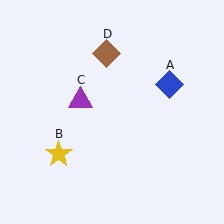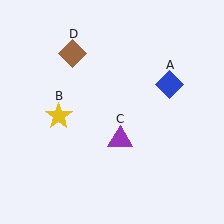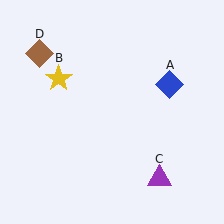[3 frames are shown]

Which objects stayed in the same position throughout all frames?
Blue diamond (object A) remained stationary.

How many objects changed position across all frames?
3 objects changed position: yellow star (object B), purple triangle (object C), brown diamond (object D).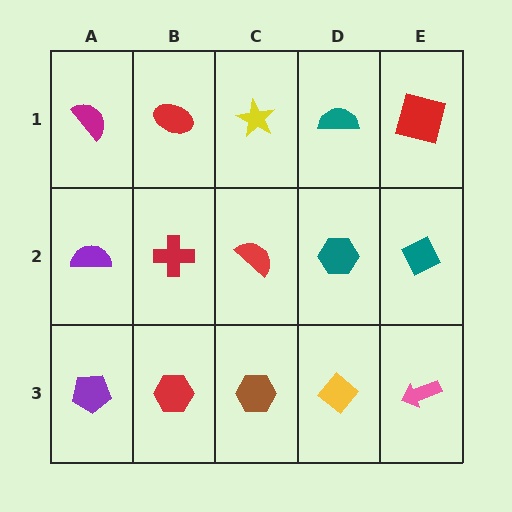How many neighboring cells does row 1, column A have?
2.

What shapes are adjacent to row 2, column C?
A yellow star (row 1, column C), a brown hexagon (row 3, column C), a red cross (row 2, column B), a teal hexagon (row 2, column D).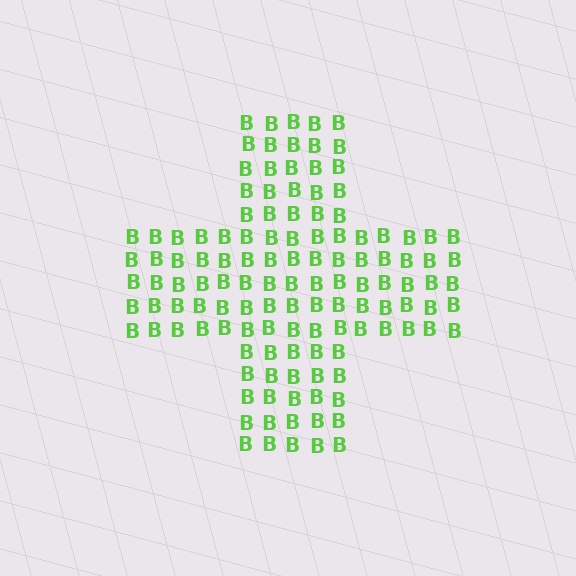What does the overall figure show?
The overall figure shows a cross.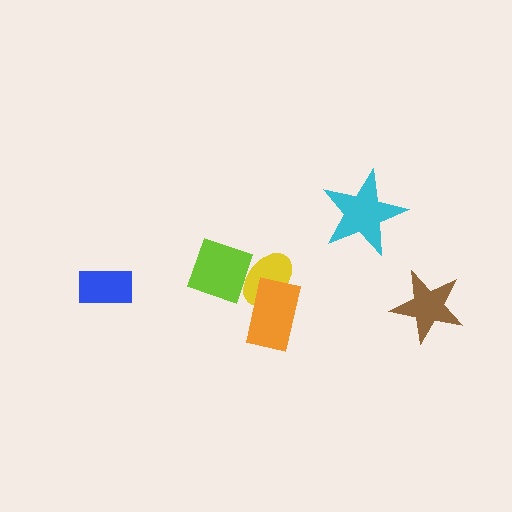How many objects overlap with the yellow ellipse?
2 objects overlap with the yellow ellipse.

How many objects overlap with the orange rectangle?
1 object overlaps with the orange rectangle.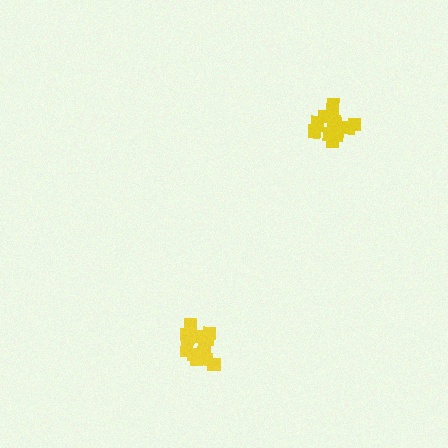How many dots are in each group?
Group 1: 15 dots, Group 2: 14 dots (29 total).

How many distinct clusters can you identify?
There are 2 distinct clusters.